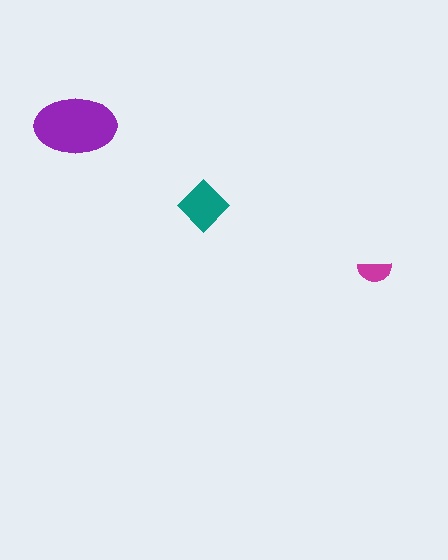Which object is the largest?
The purple ellipse.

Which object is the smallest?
The magenta semicircle.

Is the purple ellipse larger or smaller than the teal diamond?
Larger.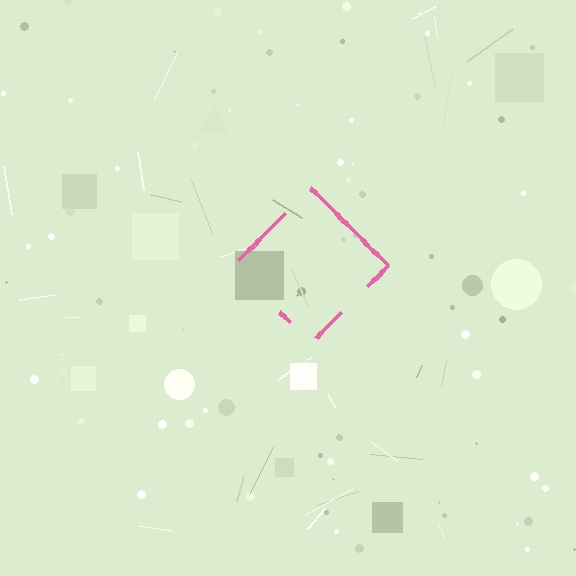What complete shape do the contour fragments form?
The contour fragments form a diamond.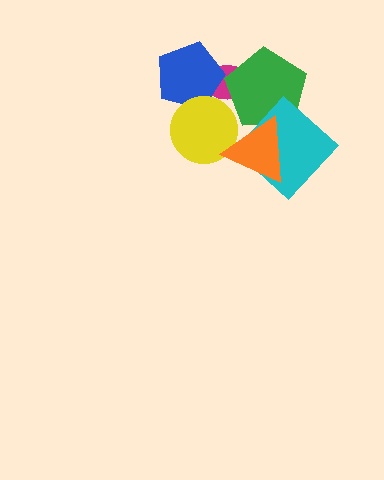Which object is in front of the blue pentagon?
The yellow circle is in front of the blue pentagon.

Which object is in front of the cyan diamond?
The orange triangle is in front of the cyan diamond.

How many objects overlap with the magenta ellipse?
3 objects overlap with the magenta ellipse.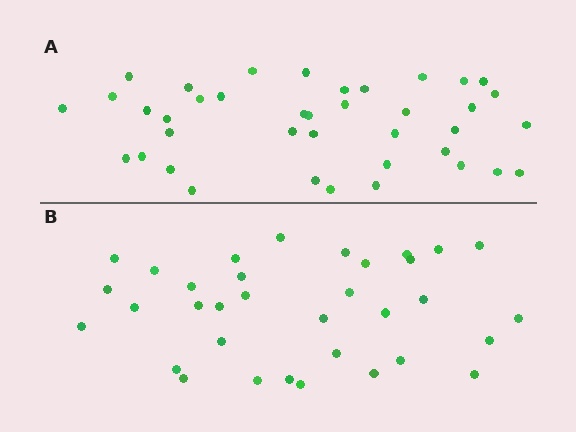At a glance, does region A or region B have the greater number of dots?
Region A (the top region) has more dots.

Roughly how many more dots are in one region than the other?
Region A has about 5 more dots than region B.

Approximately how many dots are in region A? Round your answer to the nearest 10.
About 40 dots. (The exact count is 39, which rounds to 40.)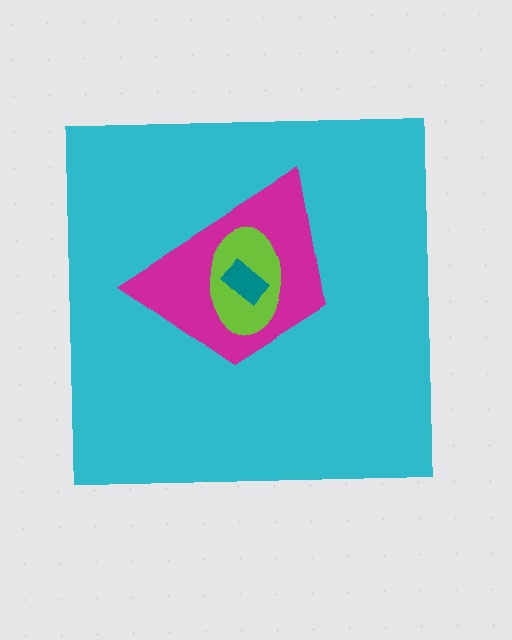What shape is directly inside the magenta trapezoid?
The lime ellipse.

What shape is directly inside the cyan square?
The magenta trapezoid.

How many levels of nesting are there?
4.